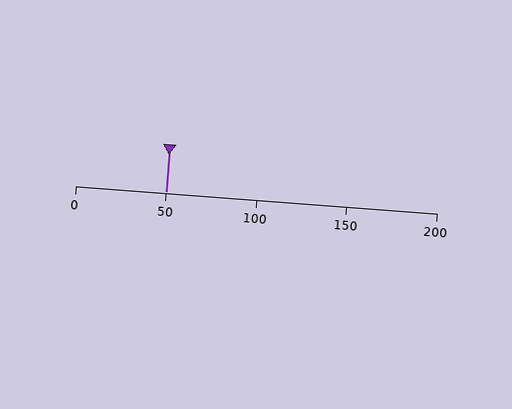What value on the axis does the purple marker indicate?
The marker indicates approximately 50.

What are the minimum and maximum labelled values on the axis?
The axis runs from 0 to 200.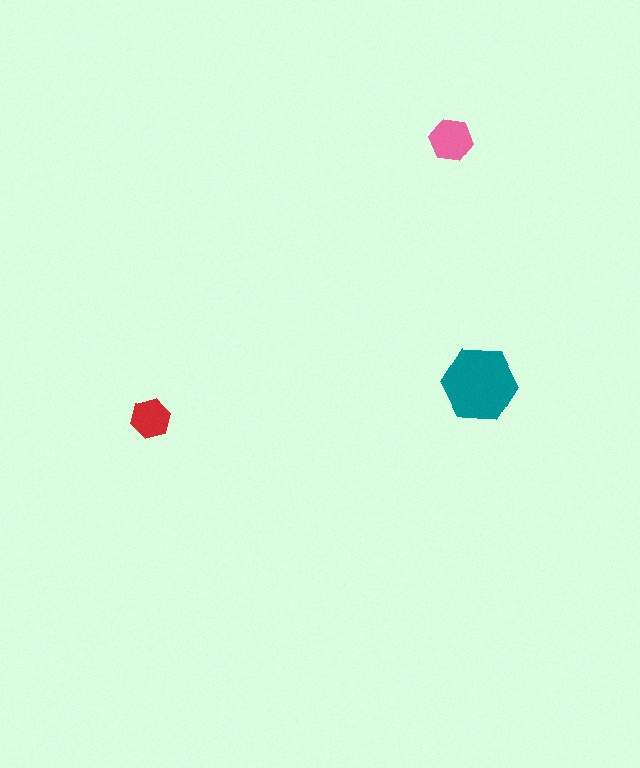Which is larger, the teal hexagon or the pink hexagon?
The teal one.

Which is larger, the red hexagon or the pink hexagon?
The pink one.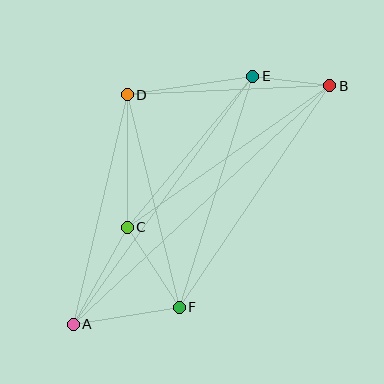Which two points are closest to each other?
Points B and E are closest to each other.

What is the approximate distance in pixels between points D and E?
The distance between D and E is approximately 127 pixels.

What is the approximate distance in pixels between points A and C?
The distance between A and C is approximately 111 pixels.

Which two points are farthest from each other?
Points A and B are farthest from each other.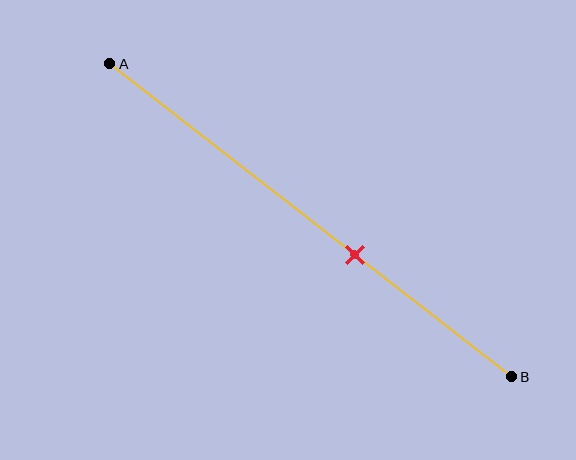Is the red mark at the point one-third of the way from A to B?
No, the mark is at about 60% from A, not at the 33% one-third point.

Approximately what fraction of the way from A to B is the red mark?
The red mark is approximately 60% of the way from A to B.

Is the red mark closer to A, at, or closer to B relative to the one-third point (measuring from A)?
The red mark is closer to point B than the one-third point of segment AB.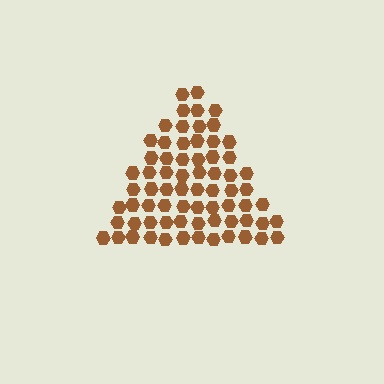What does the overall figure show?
The overall figure shows a triangle.